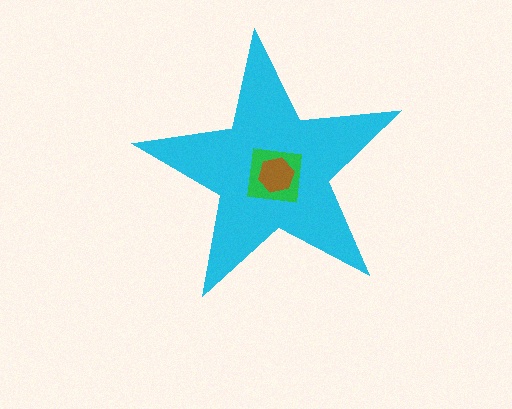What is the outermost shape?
The cyan star.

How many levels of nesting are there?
3.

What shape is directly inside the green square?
The brown hexagon.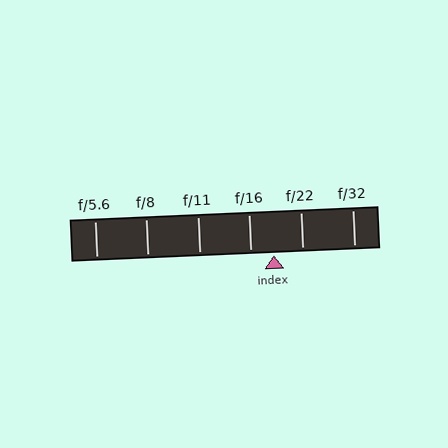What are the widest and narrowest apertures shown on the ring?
The widest aperture shown is f/5.6 and the narrowest is f/32.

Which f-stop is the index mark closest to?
The index mark is closest to f/16.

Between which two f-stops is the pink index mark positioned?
The index mark is between f/16 and f/22.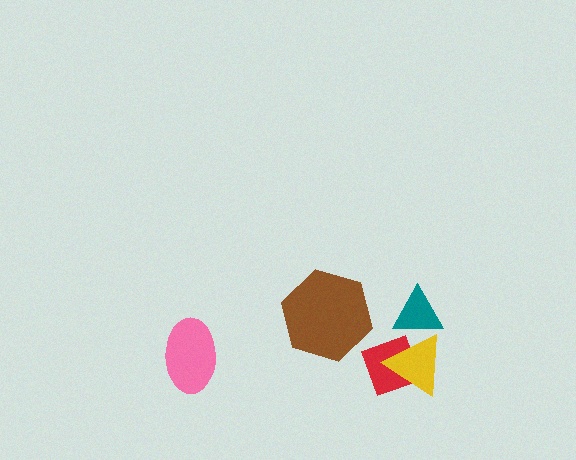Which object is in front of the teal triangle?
The yellow triangle is in front of the teal triangle.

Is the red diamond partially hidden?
Yes, it is partially covered by another shape.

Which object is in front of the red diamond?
The yellow triangle is in front of the red diamond.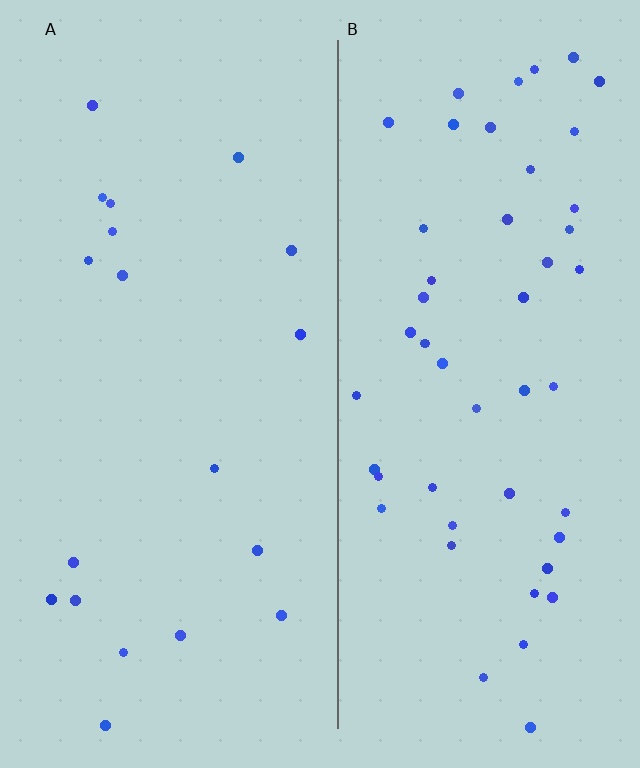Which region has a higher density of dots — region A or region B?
B (the right).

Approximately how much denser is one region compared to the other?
Approximately 2.6× — region B over region A.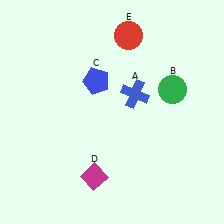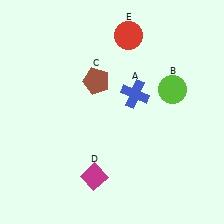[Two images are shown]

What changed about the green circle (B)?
In Image 1, B is green. In Image 2, it changed to lime.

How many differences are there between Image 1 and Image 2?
There are 2 differences between the two images.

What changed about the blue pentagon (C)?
In Image 1, C is blue. In Image 2, it changed to brown.